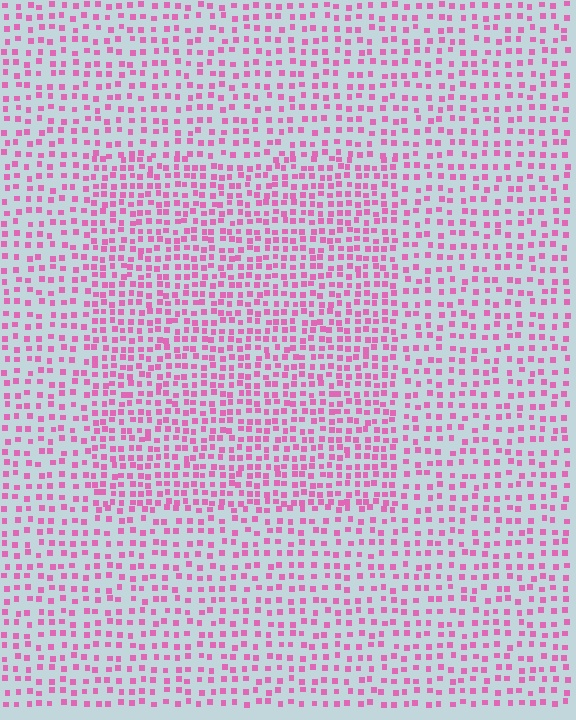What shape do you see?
I see a rectangle.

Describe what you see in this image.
The image contains small pink elements arranged at two different densities. A rectangle-shaped region is visible where the elements are more densely packed than the surrounding area.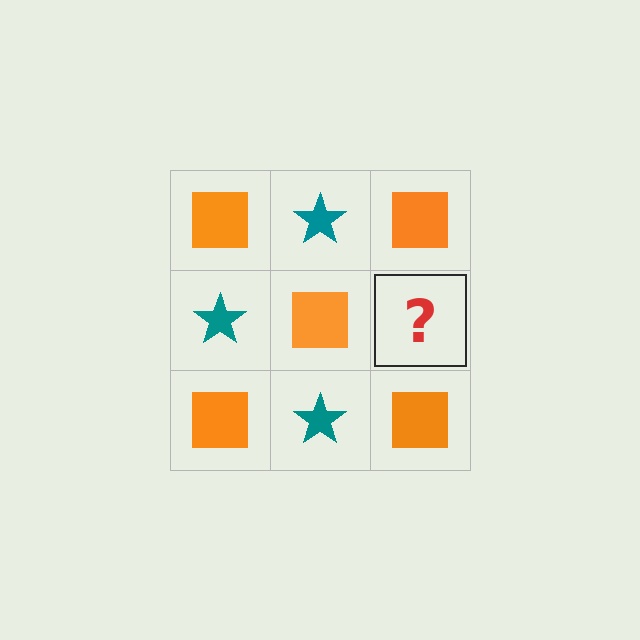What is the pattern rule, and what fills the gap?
The rule is that it alternates orange square and teal star in a checkerboard pattern. The gap should be filled with a teal star.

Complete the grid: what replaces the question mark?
The question mark should be replaced with a teal star.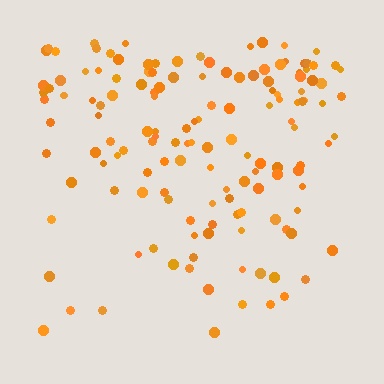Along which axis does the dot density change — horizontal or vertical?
Vertical.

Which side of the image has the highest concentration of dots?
The top.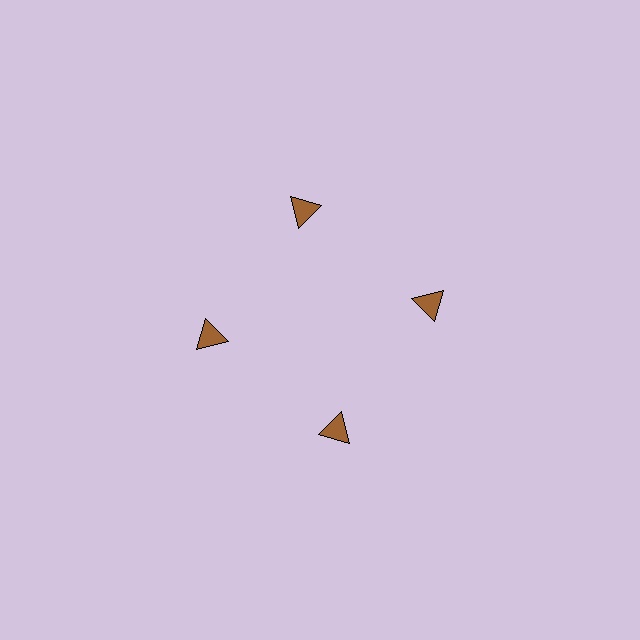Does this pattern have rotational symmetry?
Yes, this pattern has 4-fold rotational symmetry. It looks the same after rotating 90 degrees around the center.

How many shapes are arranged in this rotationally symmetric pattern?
There are 4 shapes, arranged in 4 groups of 1.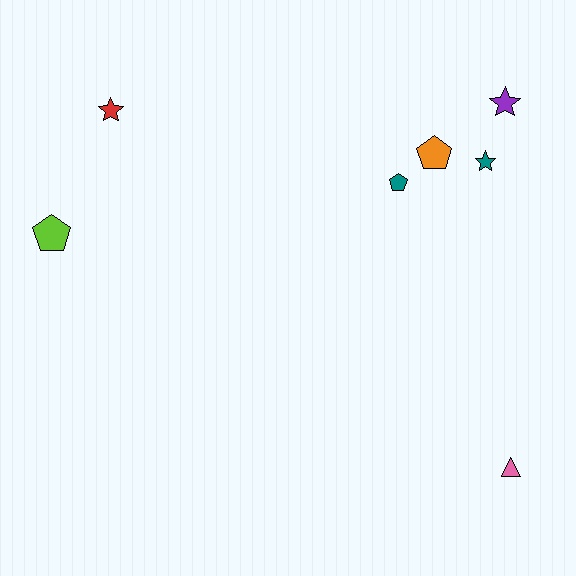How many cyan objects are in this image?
There are no cyan objects.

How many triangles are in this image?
There is 1 triangle.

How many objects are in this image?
There are 7 objects.